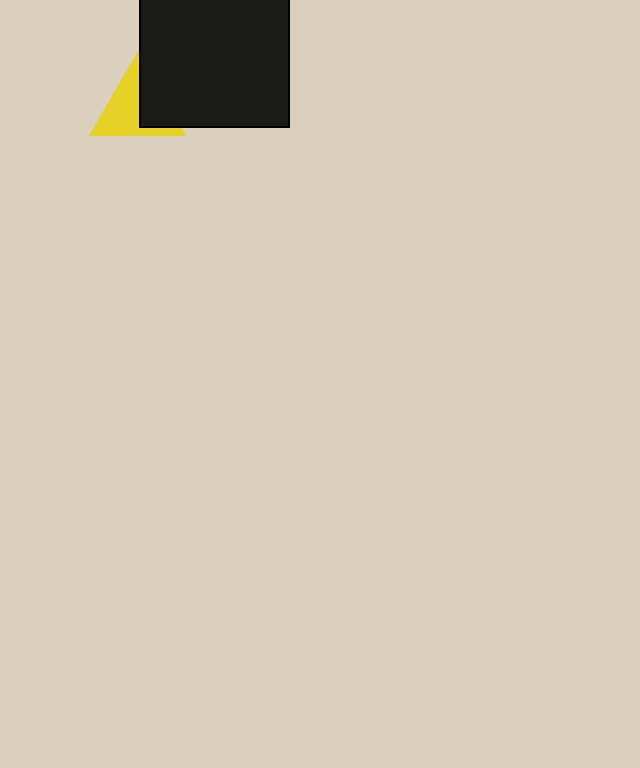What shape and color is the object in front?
The object in front is a black square.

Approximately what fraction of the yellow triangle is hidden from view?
Roughly 37% of the yellow triangle is hidden behind the black square.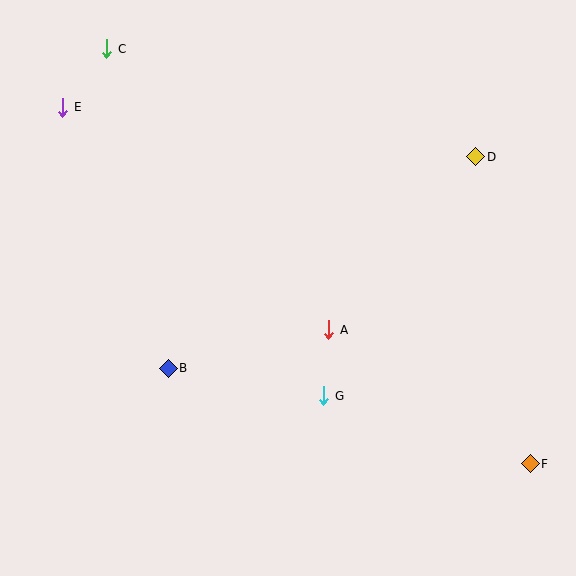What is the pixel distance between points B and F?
The distance between B and F is 374 pixels.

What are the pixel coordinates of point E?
Point E is at (63, 107).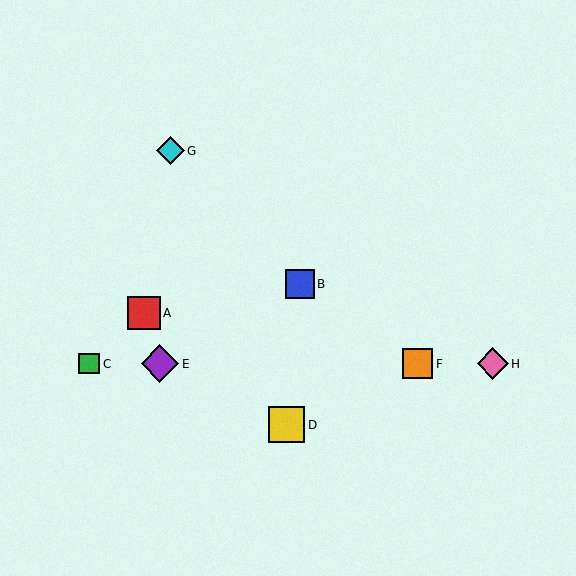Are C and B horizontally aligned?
No, C is at y≈364 and B is at y≈284.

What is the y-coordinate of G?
Object G is at y≈151.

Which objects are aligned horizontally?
Objects C, E, F, H are aligned horizontally.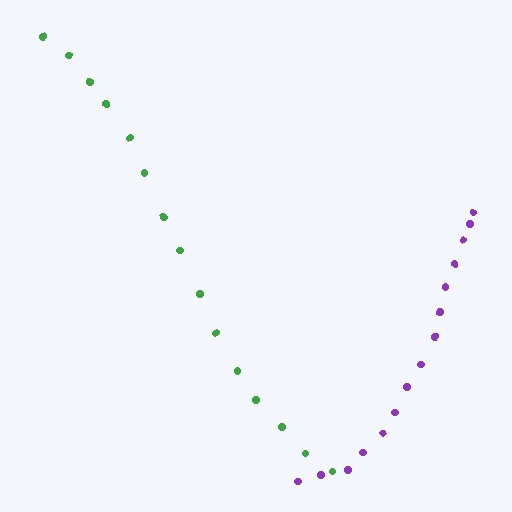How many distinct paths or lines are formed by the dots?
There are 2 distinct paths.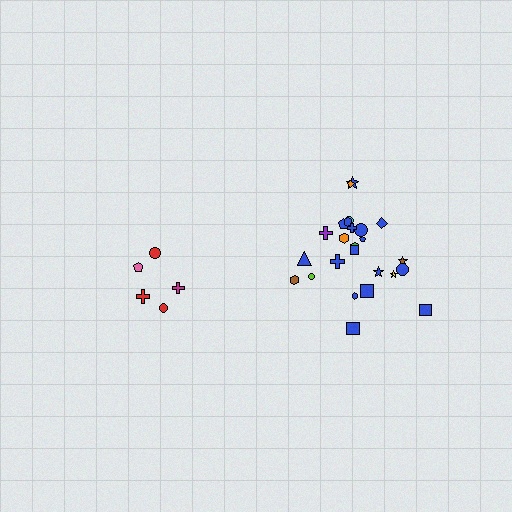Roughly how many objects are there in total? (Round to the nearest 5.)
Roughly 30 objects in total.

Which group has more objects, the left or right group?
The right group.